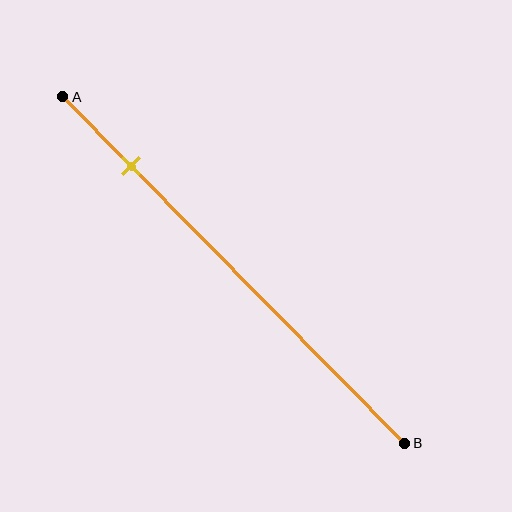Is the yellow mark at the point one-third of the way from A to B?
No, the mark is at about 20% from A, not at the 33% one-third point.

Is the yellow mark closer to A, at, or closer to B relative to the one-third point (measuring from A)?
The yellow mark is closer to point A than the one-third point of segment AB.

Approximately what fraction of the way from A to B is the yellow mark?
The yellow mark is approximately 20% of the way from A to B.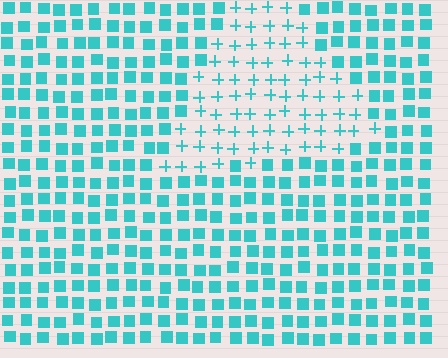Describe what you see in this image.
The image is filled with small cyan elements arranged in a uniform grid. A triangle-shaped region contains plus signs, while the surrounding area contains squares. The boundary is defined purely by the change in element shape.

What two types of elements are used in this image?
The image uses plus signs inside the triangle region and squares outside it.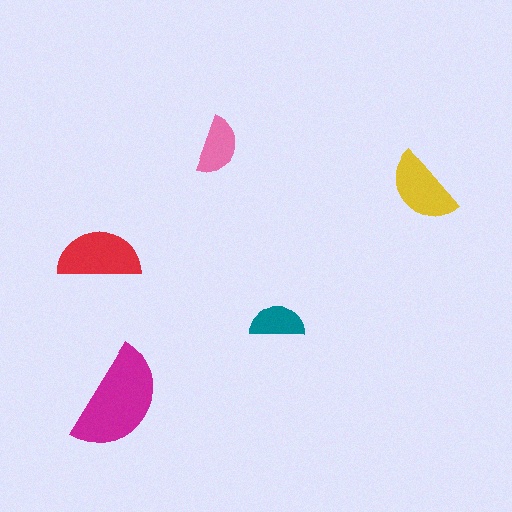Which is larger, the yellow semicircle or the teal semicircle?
The yellow one.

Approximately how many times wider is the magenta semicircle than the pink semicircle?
About 2 times wider.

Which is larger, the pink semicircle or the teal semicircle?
The pink one.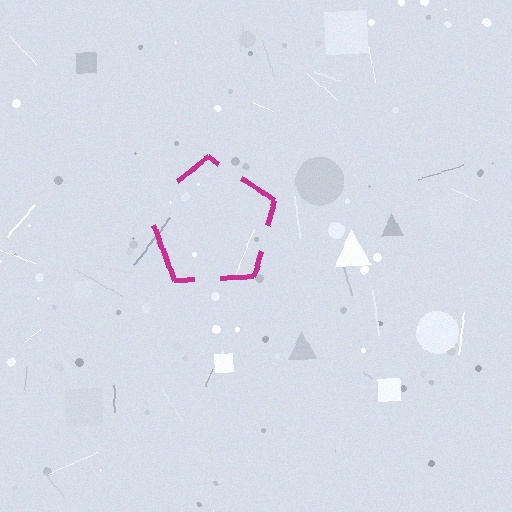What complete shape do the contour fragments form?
The contour fragments form a pentagon.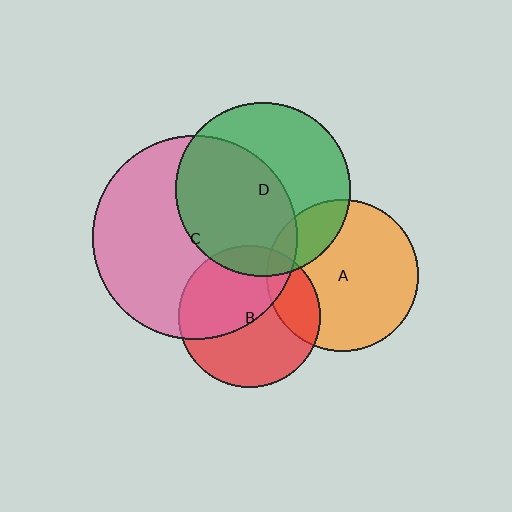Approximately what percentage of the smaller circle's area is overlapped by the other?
Approximately 55%.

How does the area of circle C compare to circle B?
Approximately 2.1 times.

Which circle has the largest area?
Circle C (pink).